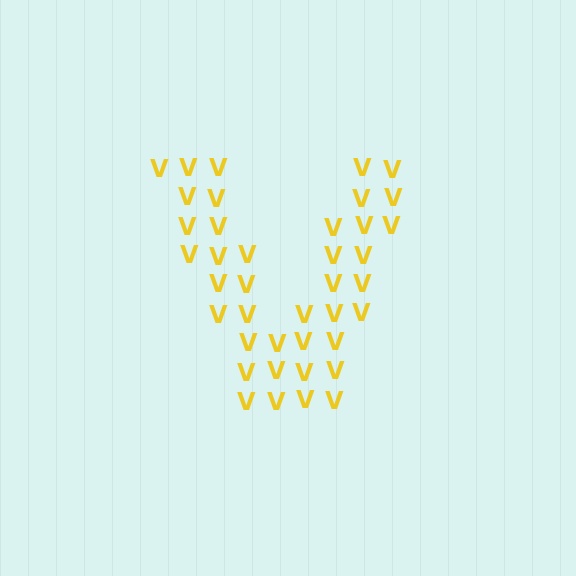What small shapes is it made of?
It is made of small letter V's.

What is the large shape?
The large shape is the letter V.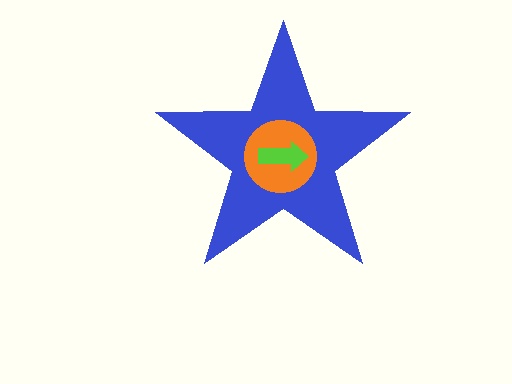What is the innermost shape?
The lime arrow.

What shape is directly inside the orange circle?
The lime arrow.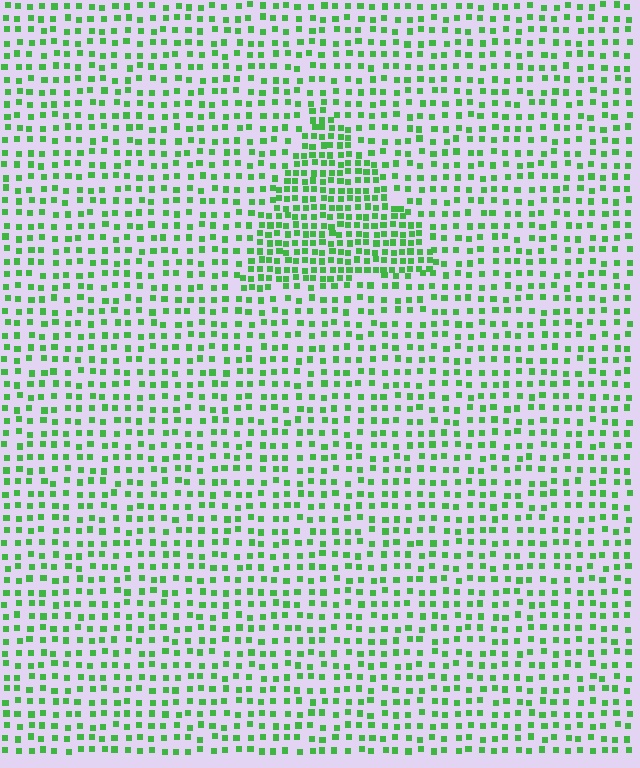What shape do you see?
I see a triangle.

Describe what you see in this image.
The image contains small green elements arranged at two different densities. A triangle-shaped region is visible where the elements are more densely packed than the surrounding area.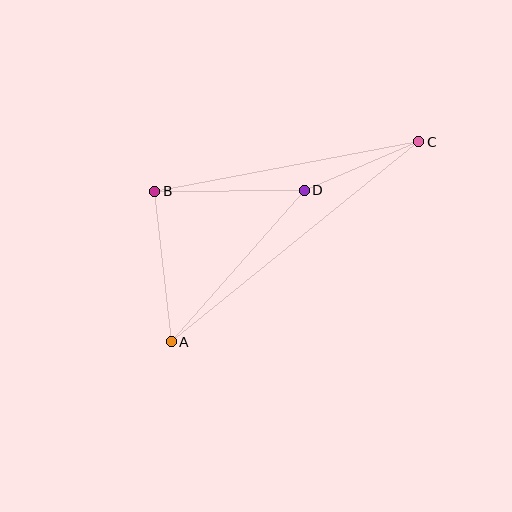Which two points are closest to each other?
Points C and D are closest to each other.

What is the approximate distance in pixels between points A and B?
The distance between A and B is approximately 151 pixels.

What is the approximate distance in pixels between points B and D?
The distance between B and D is approximately 150 pixels.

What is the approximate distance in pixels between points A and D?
The distance between A and D is approximately 202 pixels.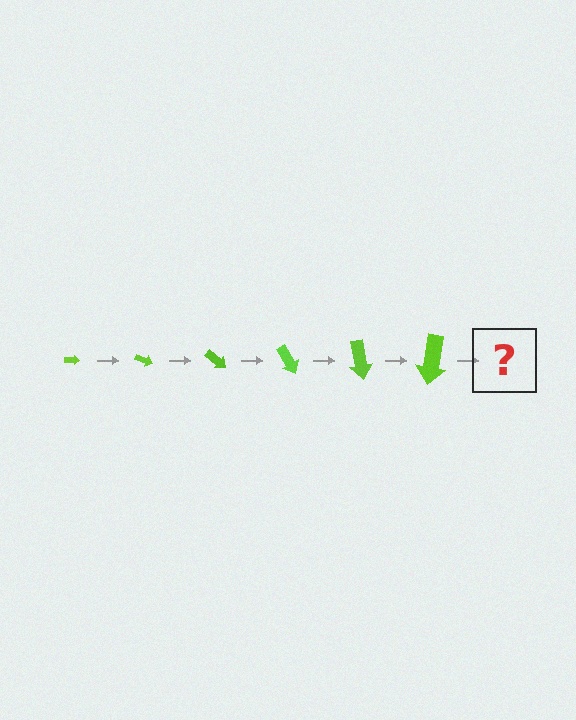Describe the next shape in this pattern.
It should be an arrow, larger than the previous one and rotated 120 degrees from the start.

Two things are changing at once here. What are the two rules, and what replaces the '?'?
The two rules are that the arrow grows larger each step and it rotates 20 degrees each step. The '?' should be an arrow, larger than the previous one and rotated 120 degrees from the start.